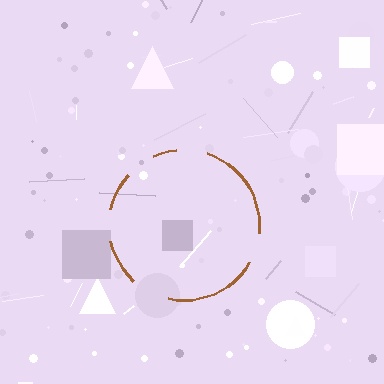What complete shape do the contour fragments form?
The contour fragments form a circle.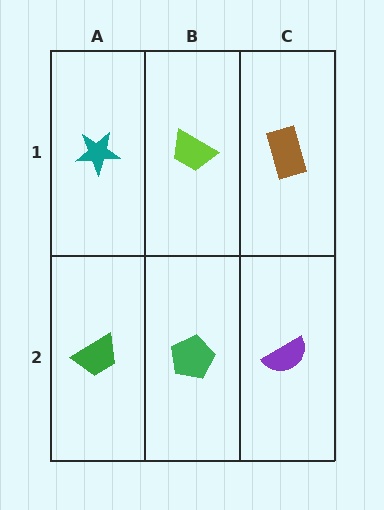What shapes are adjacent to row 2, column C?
A brown rectangle (row 1, column C), a green pentagon (row 2, column B).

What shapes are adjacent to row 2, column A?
A teal star (row 1, column A), a green pentagon (row 2, column B).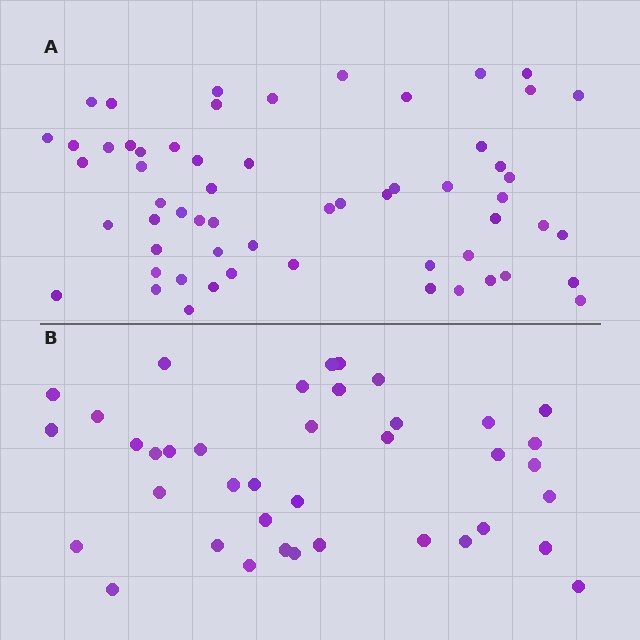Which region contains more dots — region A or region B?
Region A (the top region) has more dots.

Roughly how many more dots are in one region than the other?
Region A has approximately 20 more dots than region B.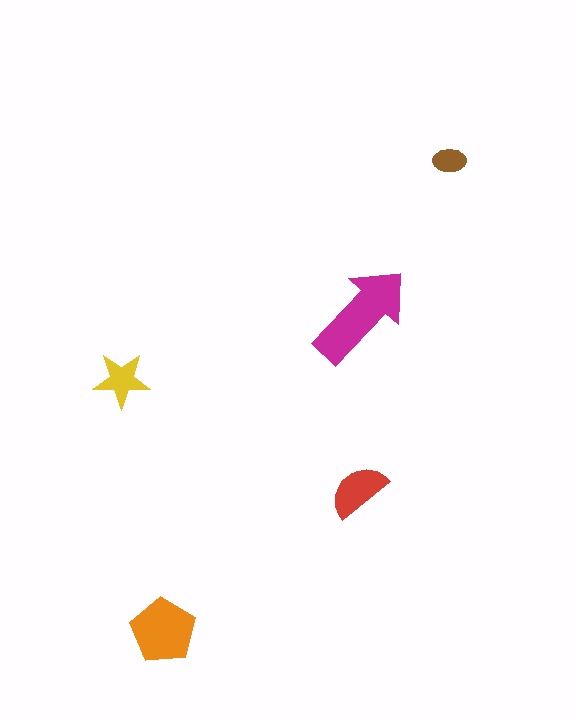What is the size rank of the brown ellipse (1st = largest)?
5th.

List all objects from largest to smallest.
The magenta arrow, the orange pentagon, the red semicircle, the yellow star, the brown ellipse.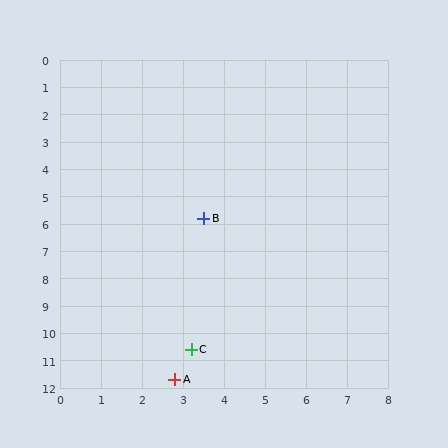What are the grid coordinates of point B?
Point B is at approximately (3.5, 5.8).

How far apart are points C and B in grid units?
Points C and B are about 4.8 grid units apart.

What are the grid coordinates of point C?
Point C is at approximately (3.2, 10.6).